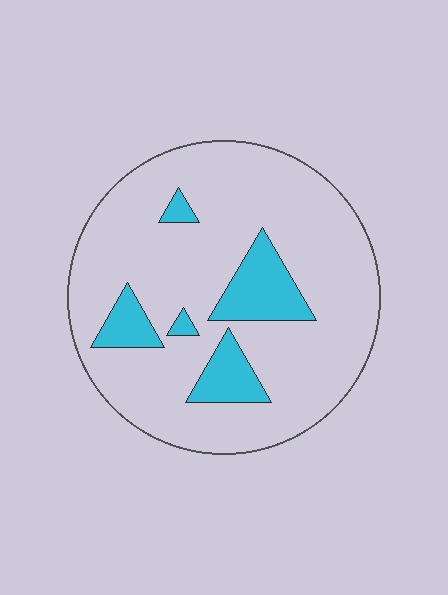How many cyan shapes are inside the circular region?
5.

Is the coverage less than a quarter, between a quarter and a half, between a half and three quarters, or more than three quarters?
Less than a quarter.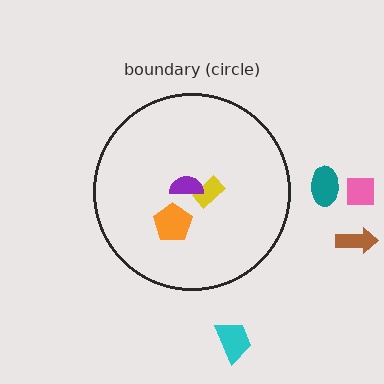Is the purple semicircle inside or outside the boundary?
Inside.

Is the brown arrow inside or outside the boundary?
Outside.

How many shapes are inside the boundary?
3 inside, 4 outside.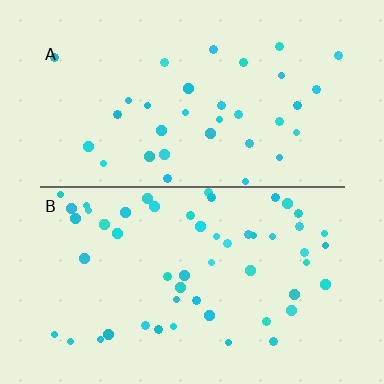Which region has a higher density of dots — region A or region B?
B (the bottom).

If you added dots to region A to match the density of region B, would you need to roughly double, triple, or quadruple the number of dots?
Approximately double.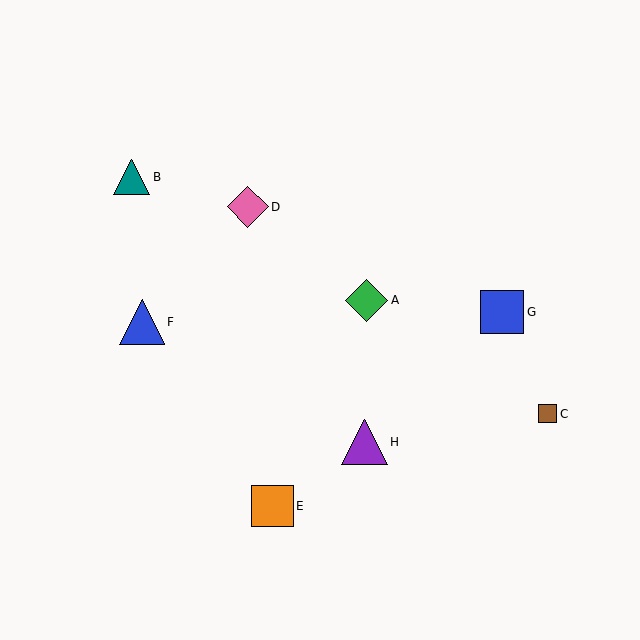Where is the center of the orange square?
The center of the orange square is at (272, 506).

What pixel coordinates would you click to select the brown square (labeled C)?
Click at (548, 414) to select the brown square C.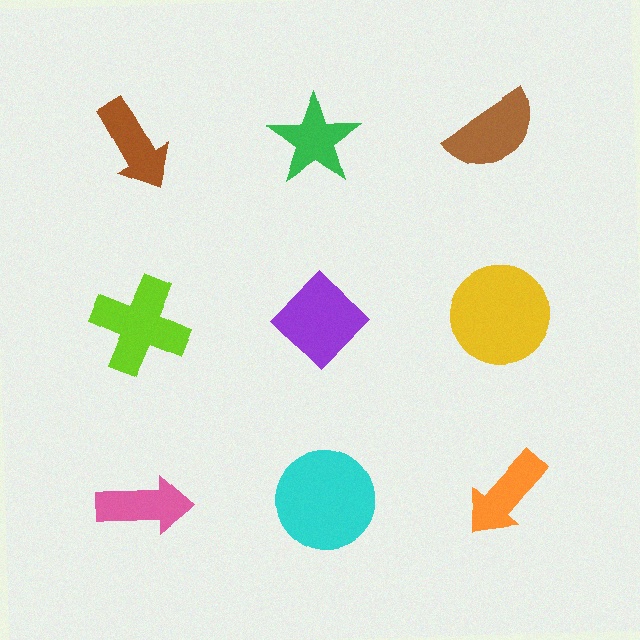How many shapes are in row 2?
3 shapes.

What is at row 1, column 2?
A green star.